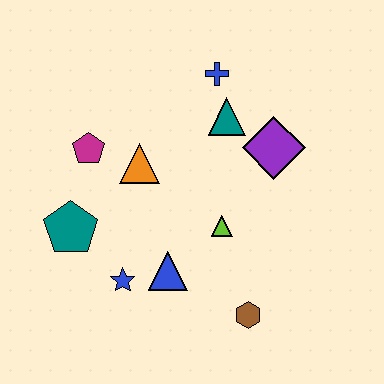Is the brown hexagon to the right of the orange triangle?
Yes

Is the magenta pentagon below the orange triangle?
No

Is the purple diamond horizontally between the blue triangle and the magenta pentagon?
No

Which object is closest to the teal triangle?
The blue cross is closest to the teal triangle.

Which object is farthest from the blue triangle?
The blue cross is farthest from the blue triangle.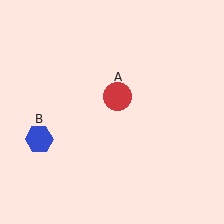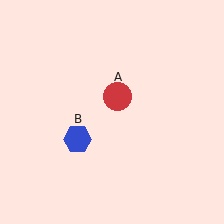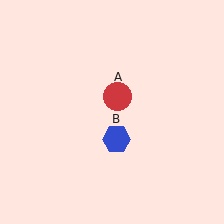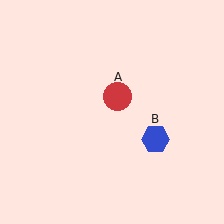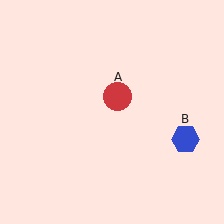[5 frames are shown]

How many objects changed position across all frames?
1 object changed position: blue hexagon (object B).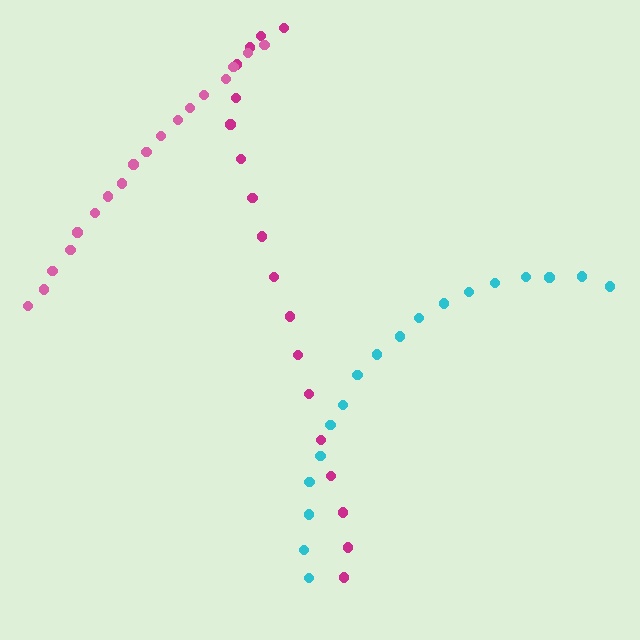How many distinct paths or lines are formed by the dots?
There are 3 distinct paths.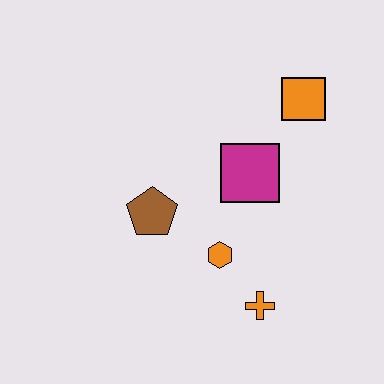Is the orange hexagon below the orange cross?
No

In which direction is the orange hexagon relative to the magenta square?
The orange hexagon is below the magenta square.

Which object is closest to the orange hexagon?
The orange cross is closest to the orange hexagon.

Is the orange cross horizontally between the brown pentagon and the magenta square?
No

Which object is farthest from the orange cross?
The orange square is farthest from the orange cross.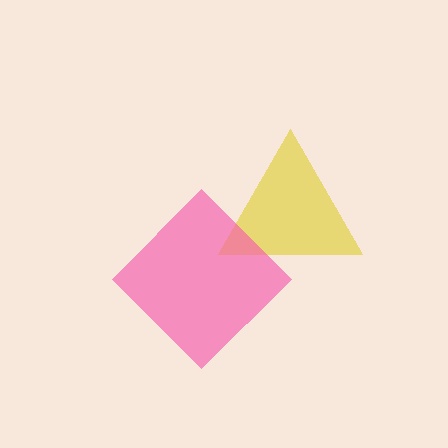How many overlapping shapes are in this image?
There are 2 overlapping shapes in the image.